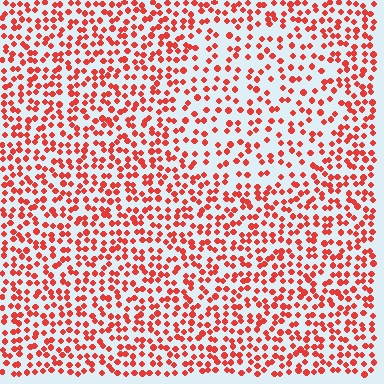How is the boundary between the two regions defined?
The boundary is defined by a change in element density (approximately 1.7x ratio). All elements are the same color, size, and shape.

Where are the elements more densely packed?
The elements are more densely packed outside the circle boundary.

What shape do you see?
I see a circle.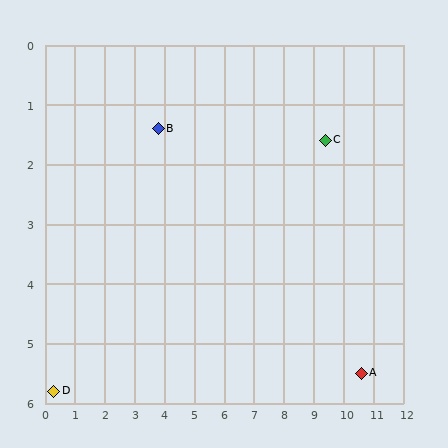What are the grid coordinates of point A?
Point A is at approximately (10.6, 5.5).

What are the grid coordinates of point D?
Point D is at approximately (0.3, 5.8).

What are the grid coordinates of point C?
Point C is at approximately (9.4, 1.6).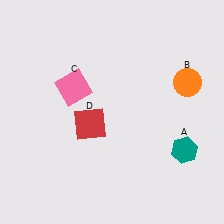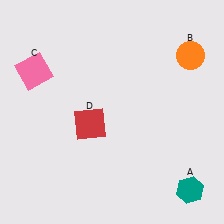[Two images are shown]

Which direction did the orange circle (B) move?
The orange circle (B) moved up.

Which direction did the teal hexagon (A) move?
The teal hexagon (A) moved down.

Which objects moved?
The objects that moved are: the teal hexagon (A), the orange circle (B), the pink square (C).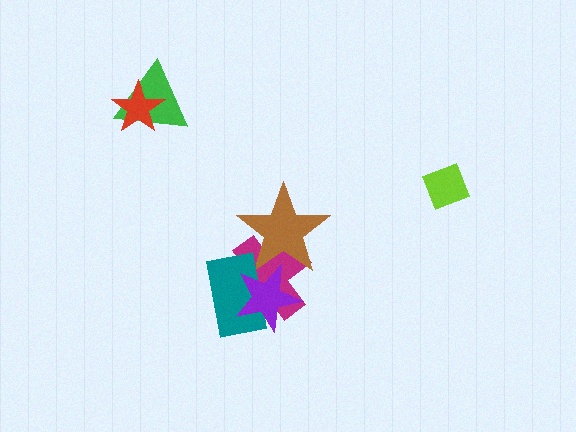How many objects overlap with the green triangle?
1 object overlaps with the green triangle.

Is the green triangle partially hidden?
Yes, it is partially covered by another shape.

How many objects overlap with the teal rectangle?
3 objects overlap with the teal rectangle.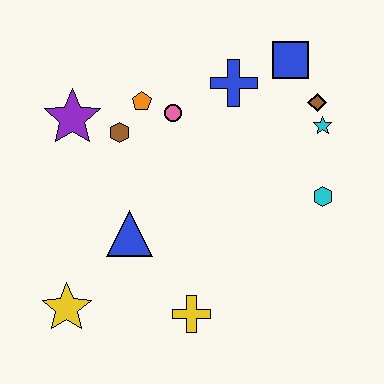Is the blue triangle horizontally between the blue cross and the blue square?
No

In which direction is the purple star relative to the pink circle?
The purple star is to the left of the pink circle.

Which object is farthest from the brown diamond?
The yellow star is farthest from the brown diamond.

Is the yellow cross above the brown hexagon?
No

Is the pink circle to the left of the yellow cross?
Yes